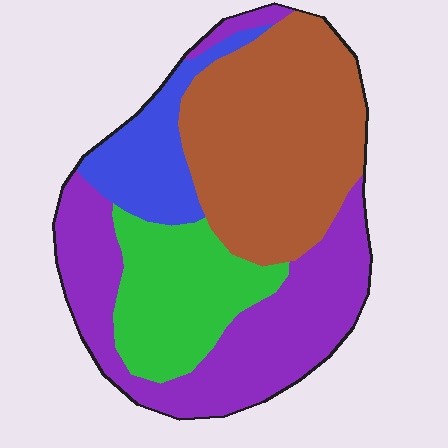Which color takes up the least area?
Blue, at roughly 10%.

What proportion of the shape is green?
Green covers roughly 20% of the shape.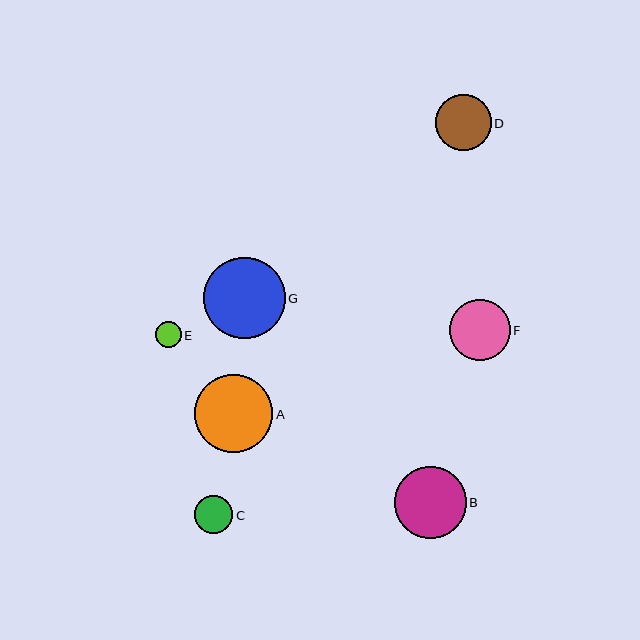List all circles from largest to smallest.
From largest to smallest: G, A, B, F, D, C, E.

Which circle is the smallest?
Circle E is the smallest with a size of approximately 26 pixels.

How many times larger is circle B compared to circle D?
Circle B is approximately 1.3 times the size of circle D.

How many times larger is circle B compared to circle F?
Circle B is approximately 1.2 times the size of circle F.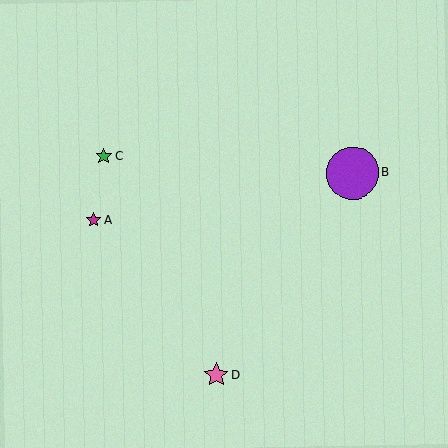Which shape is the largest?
The purple circle (labeled B) is the largest.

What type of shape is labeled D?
Shape D is a pink star.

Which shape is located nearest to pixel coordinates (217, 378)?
The pink star (labeled D) at (216, 375) is nearest to that location.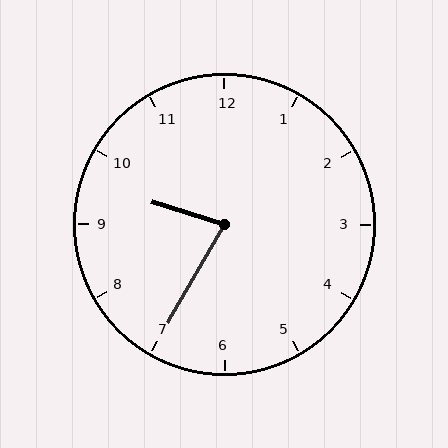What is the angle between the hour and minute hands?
Approximately 78 degrees.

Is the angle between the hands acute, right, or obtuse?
It is acute.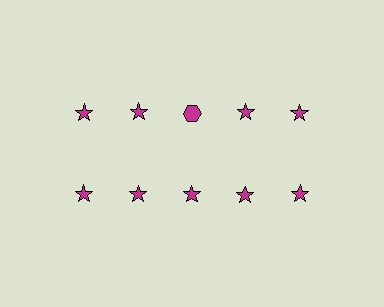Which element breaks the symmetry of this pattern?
The magenta hexagon in the top row, center column breaks the symmetry. All other shapes are magenta stars.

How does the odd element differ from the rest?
It has a different shape: hexagon instead of star.